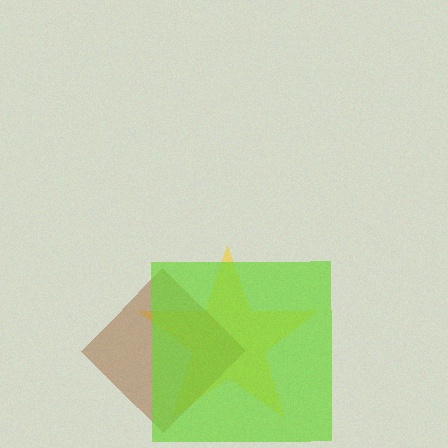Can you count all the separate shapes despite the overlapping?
Yes, there are 3 separate shapes.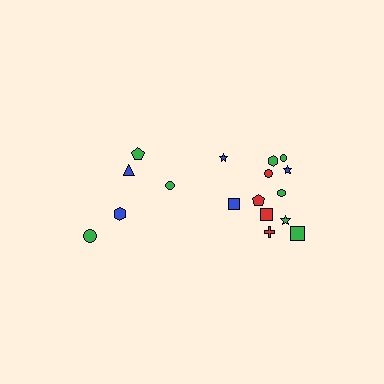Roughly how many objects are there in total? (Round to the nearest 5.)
Roughly 15 objects in total.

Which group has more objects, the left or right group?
The right group.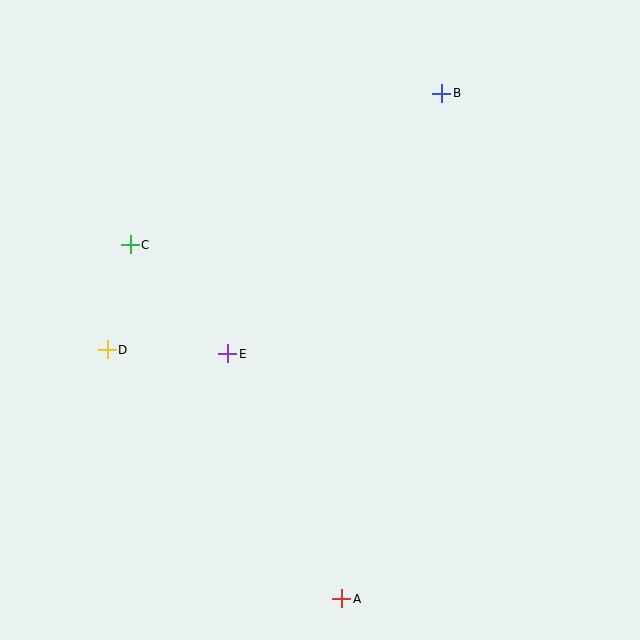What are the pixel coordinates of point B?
Point B is at (442, 93).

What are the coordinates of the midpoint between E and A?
The midpoint between E and A is at (285, 476).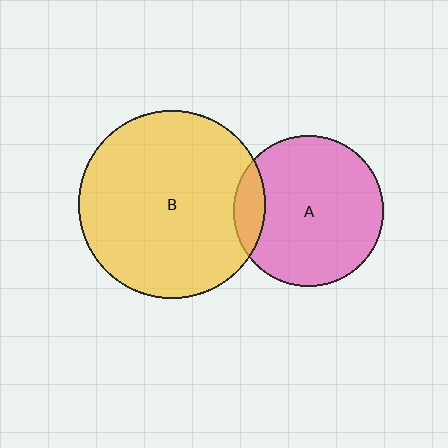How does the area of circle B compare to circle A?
Approximately 1.6 times.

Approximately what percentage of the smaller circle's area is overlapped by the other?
Approximately 10%.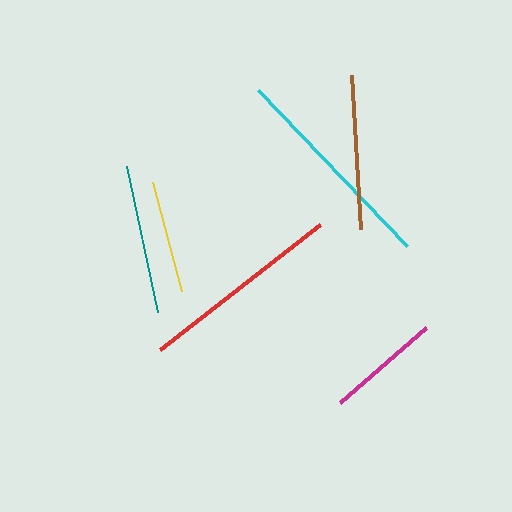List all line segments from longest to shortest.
From longest to shortest: cyan, red, brown, teal, magenta, yellow.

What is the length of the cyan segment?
The cyan segment is approximately 216 pixels long.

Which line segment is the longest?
The cyan line is the longest at approximately 216 pixels.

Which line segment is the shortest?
The yellow line is the shortest at approximately 113 pixels.